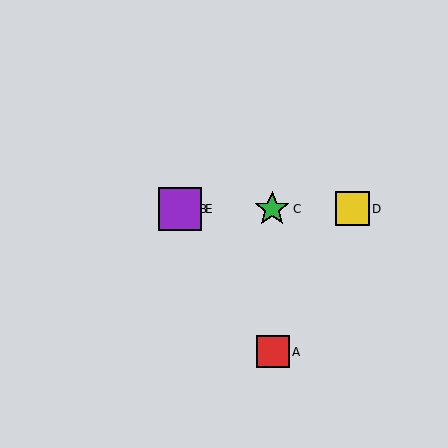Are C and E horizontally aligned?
Yes, both are at y≈209.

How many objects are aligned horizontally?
4 objects (B, C, D, E) are aligned horizontally.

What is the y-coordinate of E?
Object E is at y≈209.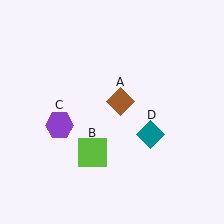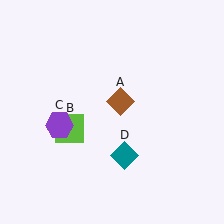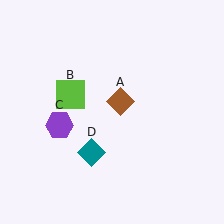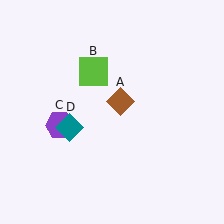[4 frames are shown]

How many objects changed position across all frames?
2 objects changed position: lime square (object B), teal diamond (object D).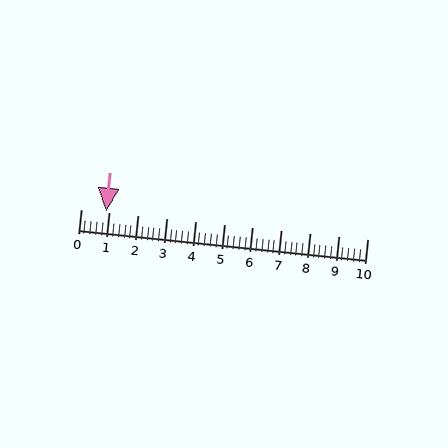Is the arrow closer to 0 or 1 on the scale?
The arrow is closer to 1.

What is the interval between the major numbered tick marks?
The major tick marks are spaced 1 units apart.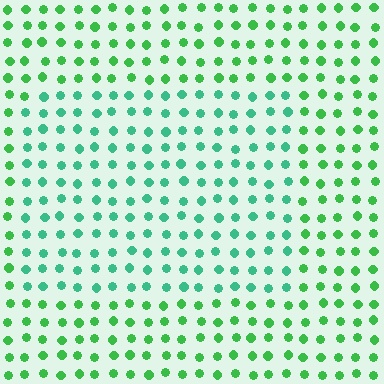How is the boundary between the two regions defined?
The boundary is defined purely by a slight shift in hue (about 30 degrees). Spacing, size, and orientation are identical on both sides.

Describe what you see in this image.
The image is filled with small green elements in a uniform arrangement. A rectangle-shaped region is visible where the elements are tinted to a slightly different hue, forming a subtle color boundary.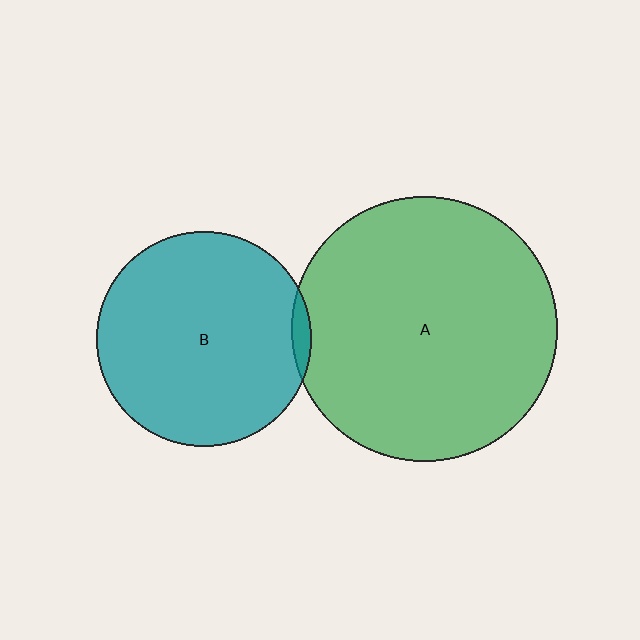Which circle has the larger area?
Circle A (green).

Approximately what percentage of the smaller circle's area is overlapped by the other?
Approximately 5%.